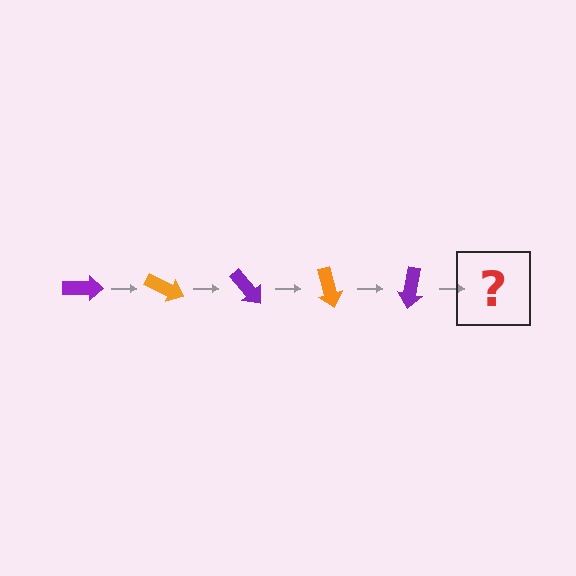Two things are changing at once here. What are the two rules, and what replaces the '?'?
The two rules are that it rotates 25 degrees each step and the color cycles through purple and orange. The '?' should be an orange arrow, rotated 125 degrees from the start.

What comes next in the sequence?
The next element should be an orange arrow, rotated 125 degrees from the start.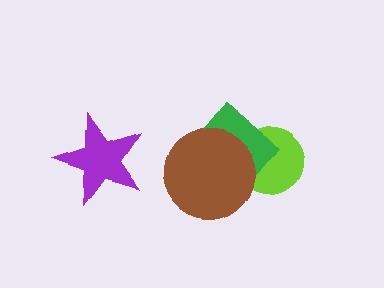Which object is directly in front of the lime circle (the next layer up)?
The green diamond is directly in front of the lime circle.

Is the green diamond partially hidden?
Yes, it is partially covered by another shape.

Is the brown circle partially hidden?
No, no other shape covers it.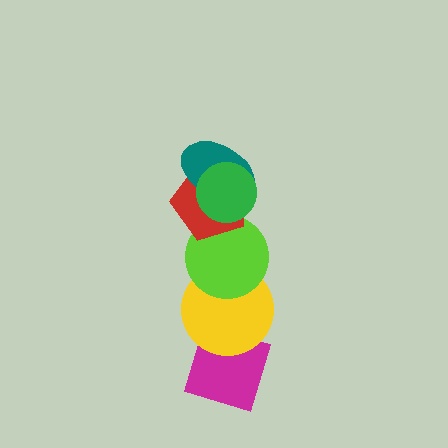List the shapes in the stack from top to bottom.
From top to bottom: the green circle, the teal ellipse, the red pentagon, the lime circle, the yellow circle, the magenta diamond.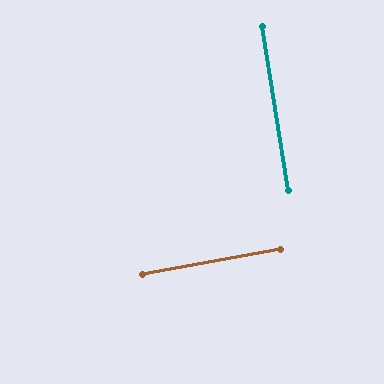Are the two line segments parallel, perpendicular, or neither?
Perpendicular — they meet at approximately 89°.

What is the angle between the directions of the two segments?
Approximately 89 degrees.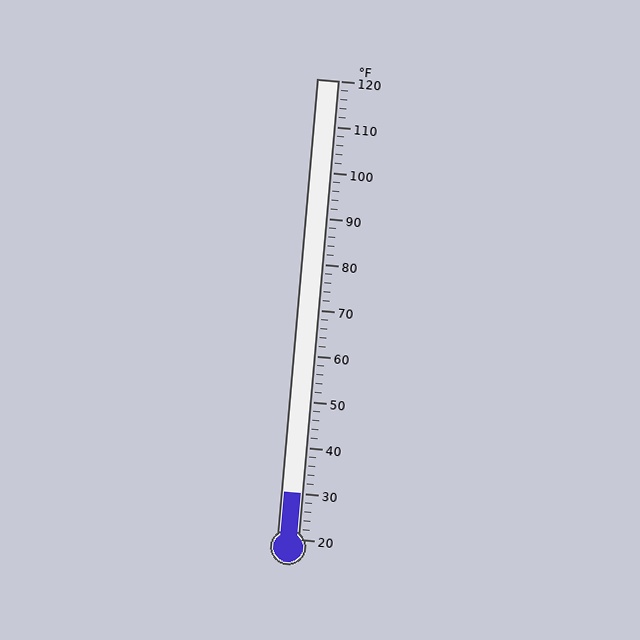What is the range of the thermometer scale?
The thermometer scale ranges from 20°F to 120°F.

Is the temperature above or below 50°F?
The temperature is below 50°F.